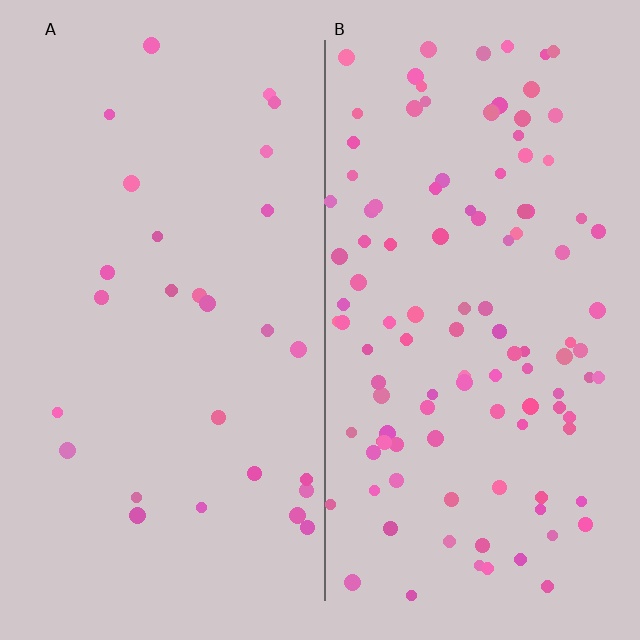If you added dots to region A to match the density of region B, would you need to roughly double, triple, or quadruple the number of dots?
Approximately quadruple.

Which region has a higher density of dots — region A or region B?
B (the right).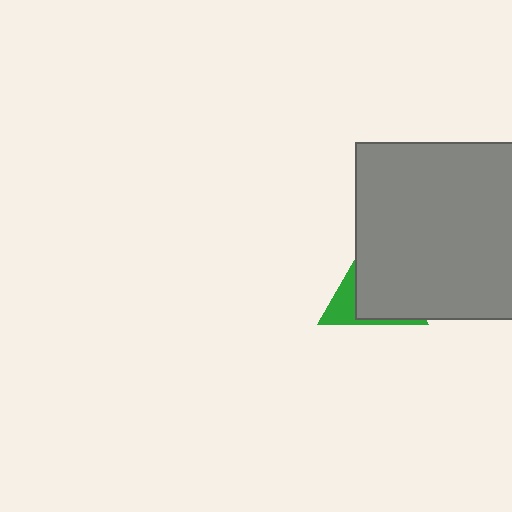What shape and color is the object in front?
The object in front is a gray square.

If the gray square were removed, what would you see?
You would see the complete green triangle.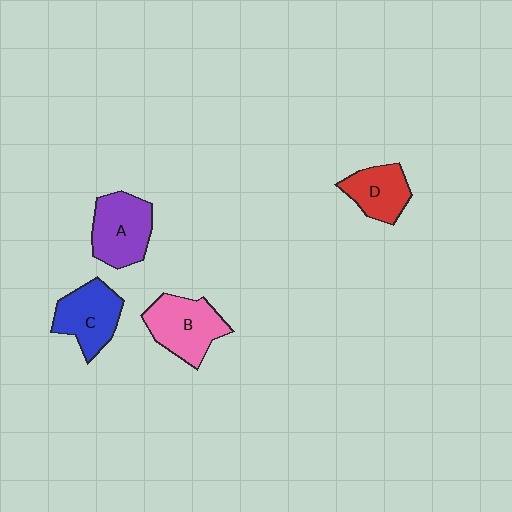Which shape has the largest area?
Shape B (pink).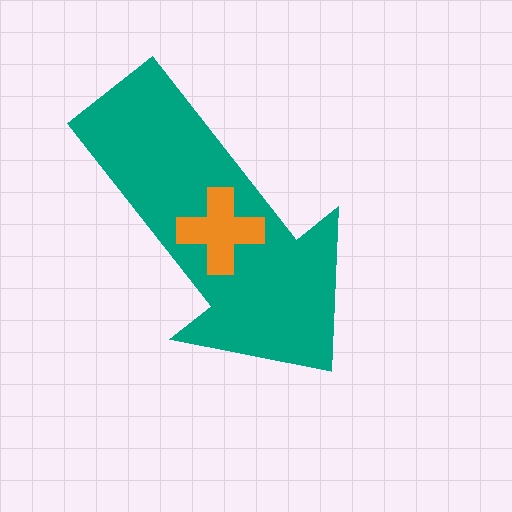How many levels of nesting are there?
2.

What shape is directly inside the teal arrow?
The orange cross.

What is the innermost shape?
The orange cross.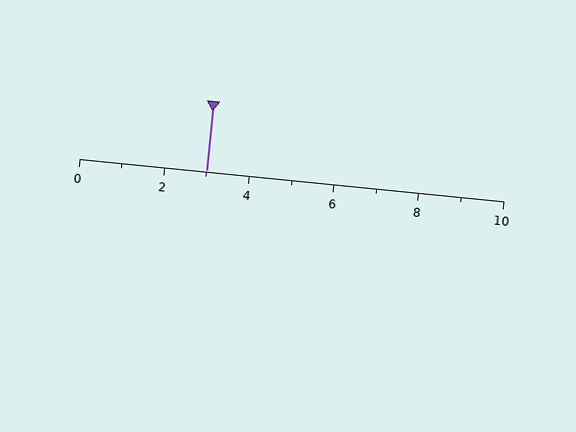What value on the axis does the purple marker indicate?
The marker indicates approximately 3.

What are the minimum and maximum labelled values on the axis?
The axis runs from 0 to 10.